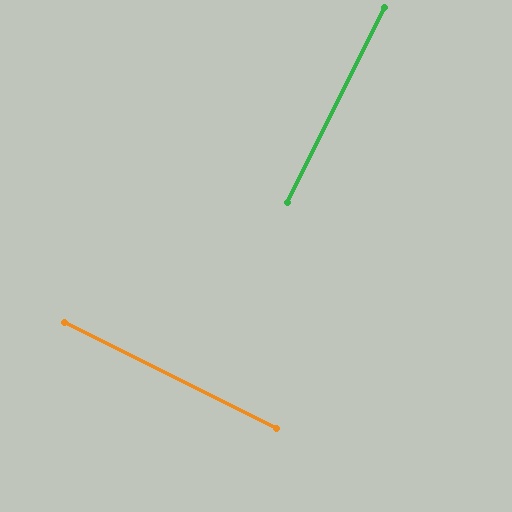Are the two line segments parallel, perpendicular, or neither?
Perpendicular — they meet at approximately 90°.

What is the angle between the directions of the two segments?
Approximately 90 degrees.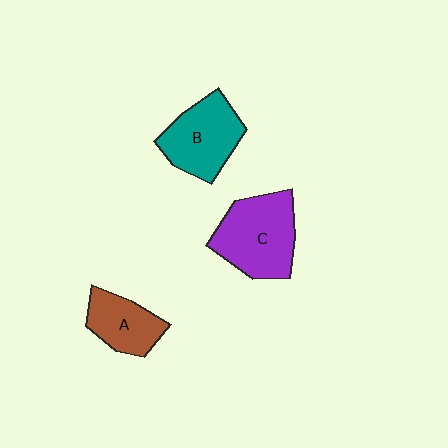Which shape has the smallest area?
Shape A (brown).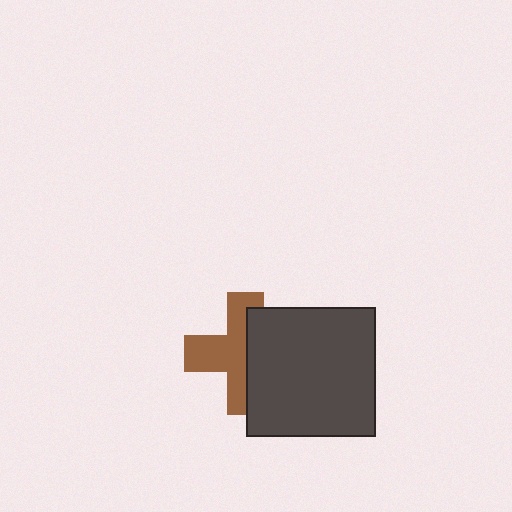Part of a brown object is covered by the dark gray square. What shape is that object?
It is a cross.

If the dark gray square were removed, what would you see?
You would see the complete brown cross.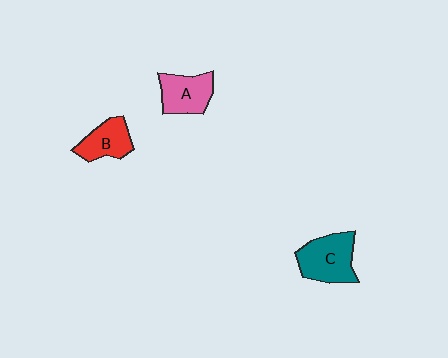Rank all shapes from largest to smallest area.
From largest to smallest: C (teal), A (pink), B (red).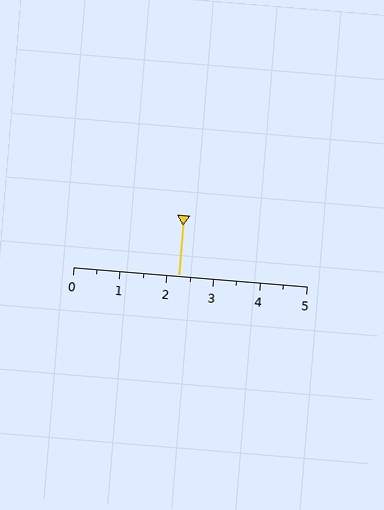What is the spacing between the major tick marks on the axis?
The major ticks are spaced 1 apart.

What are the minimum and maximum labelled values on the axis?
The axis runs from 0 to 5.